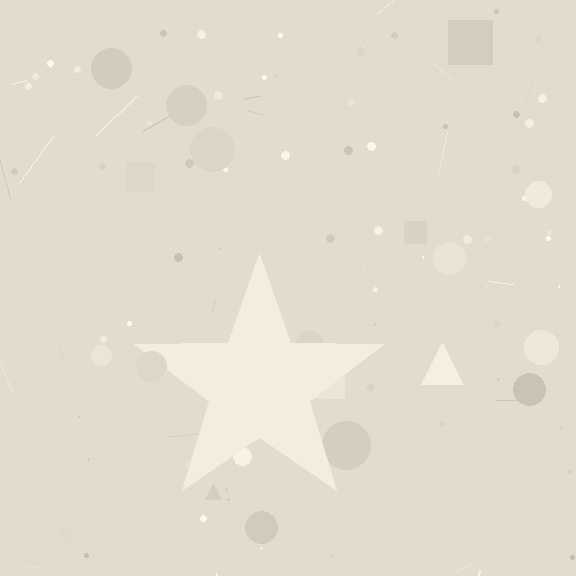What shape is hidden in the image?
A star is hidden in the image.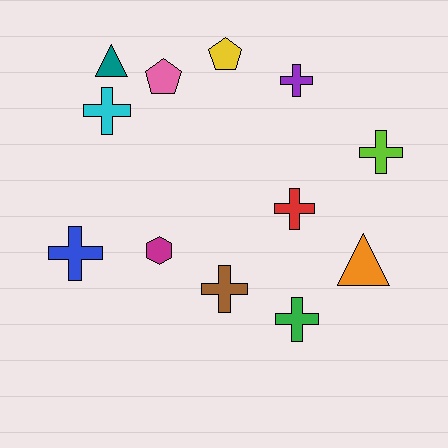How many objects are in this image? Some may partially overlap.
There are 12 objects.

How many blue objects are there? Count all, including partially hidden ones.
There is 1 blue object.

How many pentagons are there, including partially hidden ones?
There are 2 pentagons.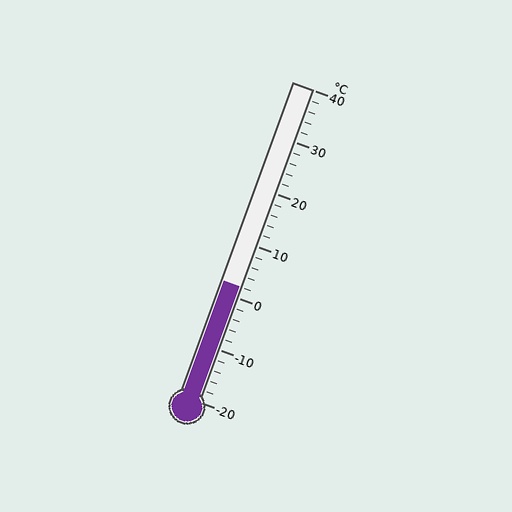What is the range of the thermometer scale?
The thermometer scale ranges from -20°C to 40°C.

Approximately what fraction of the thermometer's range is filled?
The thermometer is filled to approximately 35% of its range.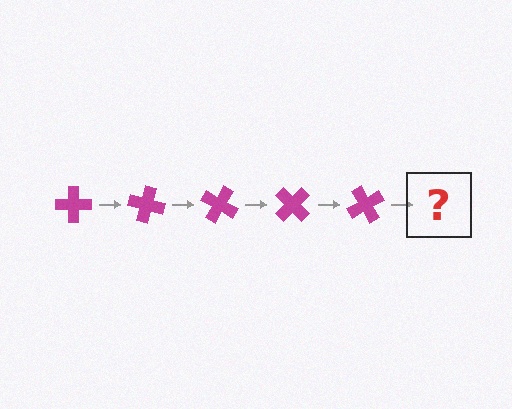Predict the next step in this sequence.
The next step is a magenta cross rotated 75 degrees.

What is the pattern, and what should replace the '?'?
The pattern is that the cross rotates 15 degrees each step. The '?' should be a magenta cross rotated 75 degrees.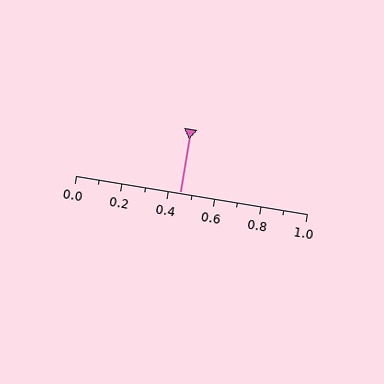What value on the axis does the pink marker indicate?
The marker indicates approximately 0.45.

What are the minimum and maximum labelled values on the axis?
The axis runs from 0.0 to 1.0.